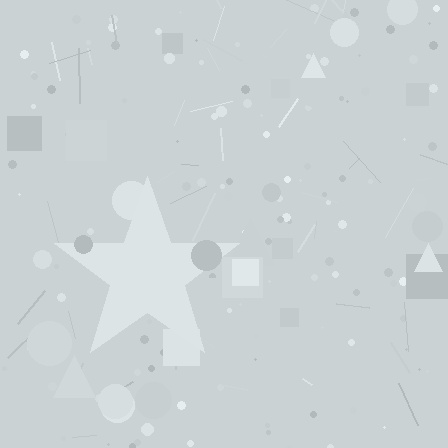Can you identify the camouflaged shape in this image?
The camouflaged shape is a star.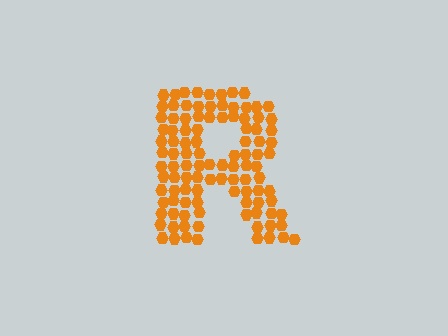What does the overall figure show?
The overall figure shows the letter R.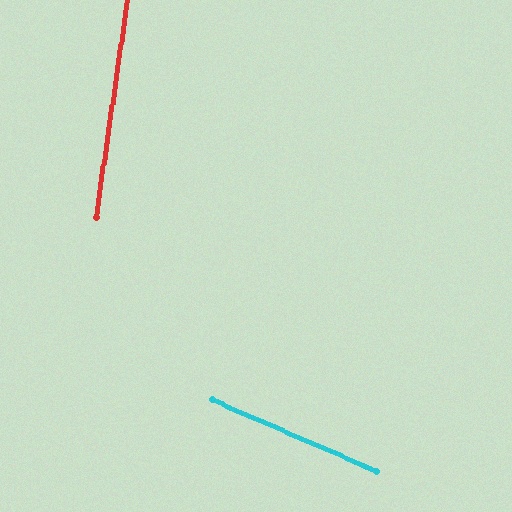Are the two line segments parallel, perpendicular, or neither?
Neither parallel nor perpendicular — they differ by about 75°.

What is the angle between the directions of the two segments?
Approximately 75 degrees.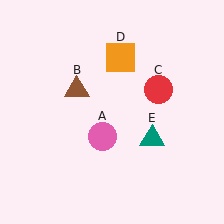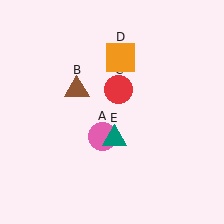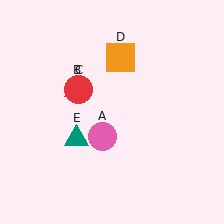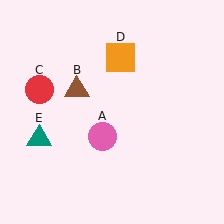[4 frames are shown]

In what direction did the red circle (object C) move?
The red circle (object C) moved left.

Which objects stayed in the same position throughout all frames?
Pink circle (object A) and brown triangle (object B) and orange square (object D) remained stationary.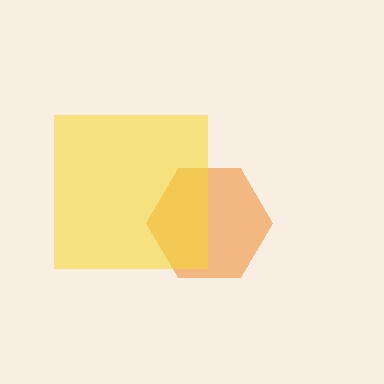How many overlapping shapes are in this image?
There are 2 overlapping shapes in the image.